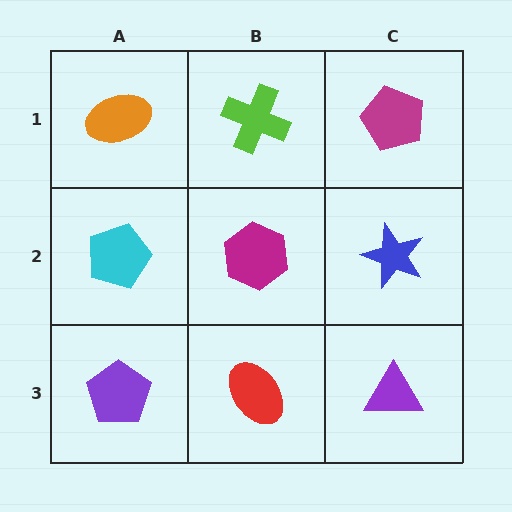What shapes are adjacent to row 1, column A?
A cyan pentagon (row 2, column A), a lime cross (row 1, column B).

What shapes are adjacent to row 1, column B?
A magenta hexagon (row 2, column B), an orange ellipse (row 1, column A), a magenta pentagon (row 1, column C).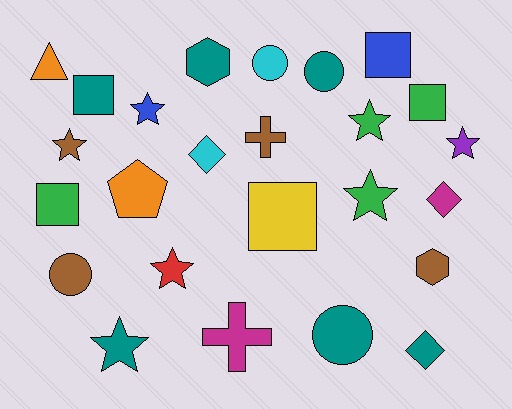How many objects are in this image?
There are 25 objects.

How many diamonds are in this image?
There are 3 diamonds.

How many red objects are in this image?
There is 1 red object.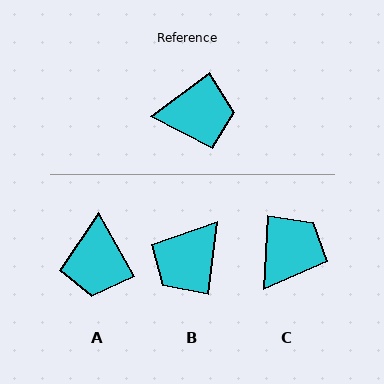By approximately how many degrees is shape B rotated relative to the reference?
Approximately 134 degrees clockwise.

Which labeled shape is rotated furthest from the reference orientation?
B, about 134 degrees away.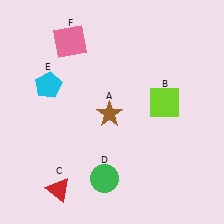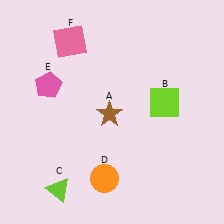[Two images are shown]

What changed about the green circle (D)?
In Image 1, D is green. In Image 2, it changed to orange.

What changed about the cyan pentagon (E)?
In Image 1, E is cyan. In Image 2, it changed to pink.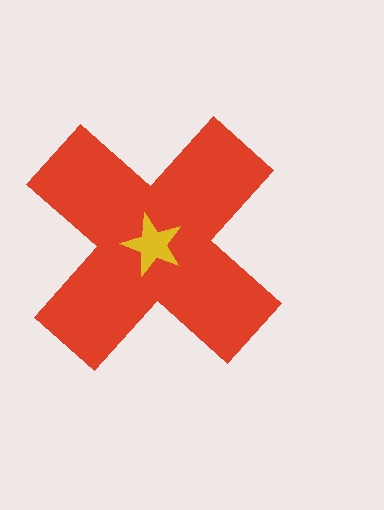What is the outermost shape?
The red cross.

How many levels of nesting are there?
2.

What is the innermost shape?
The yellow star.